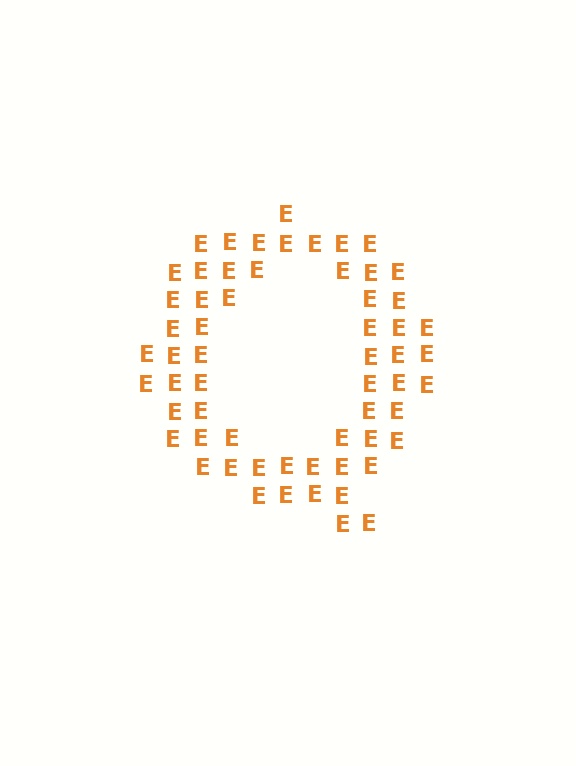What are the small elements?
The small elements are letter E's.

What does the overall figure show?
The overall figure shows the letter Q.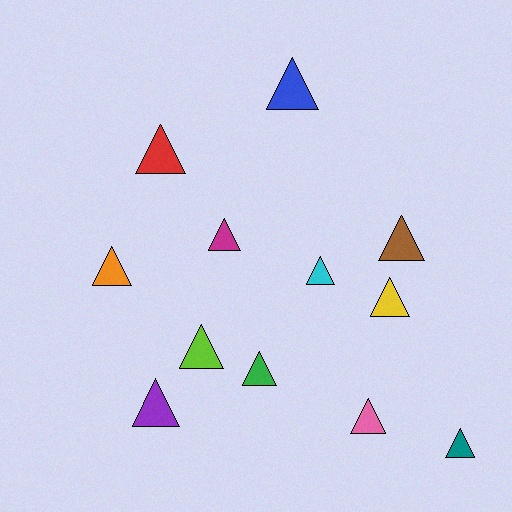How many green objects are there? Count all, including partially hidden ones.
There is 1 green object.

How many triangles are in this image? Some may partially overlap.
There are 12 triangles.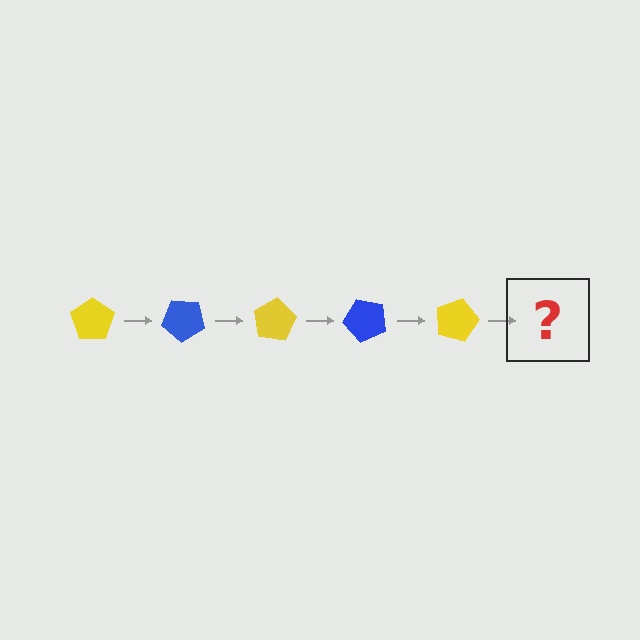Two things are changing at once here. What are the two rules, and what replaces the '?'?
The two rules are that it rotates 40 degrees each step and the color cycles through yellow and blue. The '?' should be a blue pentagon, rotated 200 degrees from the start.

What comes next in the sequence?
The next element should be a blue pentagon, rotated 200 degrees from the start.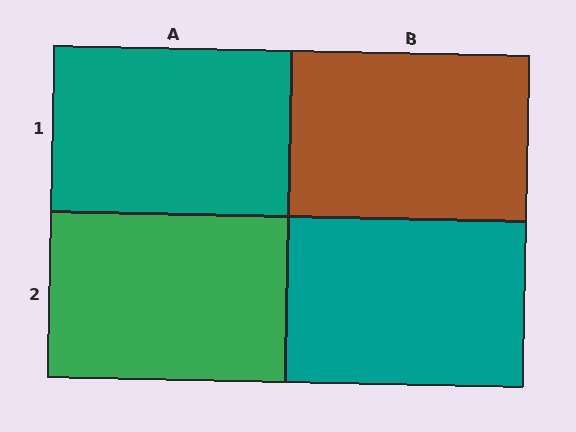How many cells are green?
1 cell is green.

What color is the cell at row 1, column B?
Brown.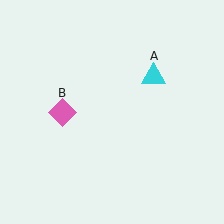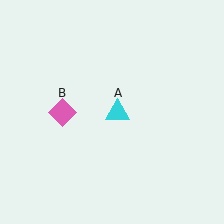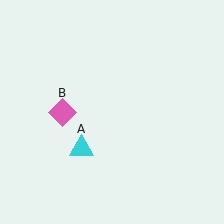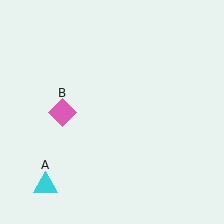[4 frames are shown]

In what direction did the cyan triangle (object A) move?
The cyan triangle (object A) moved down and to the left.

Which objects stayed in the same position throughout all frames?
Pink diamond (object B) remained stationary.